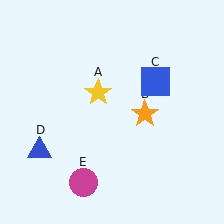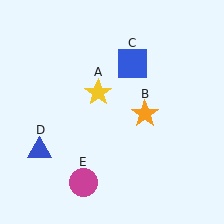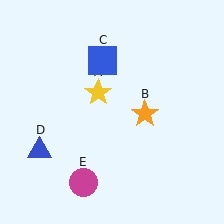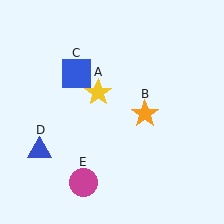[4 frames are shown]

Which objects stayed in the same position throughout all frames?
Yellow star (object A) and orange star (object B) and blue triangle (object D) and magenta circle (object E) remained stationary.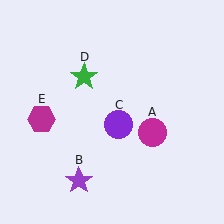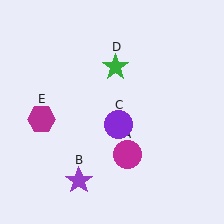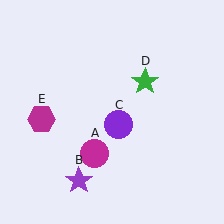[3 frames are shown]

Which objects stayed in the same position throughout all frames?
Purple star (object B) and purple circle (object C) and magenta hexagon (object E) remained stationary.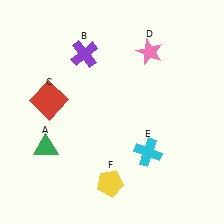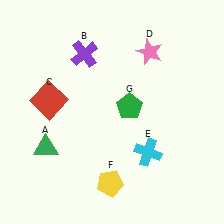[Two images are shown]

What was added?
A green pentagon (G) was added in Image 2.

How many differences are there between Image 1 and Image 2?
There is 1 difference between the two images.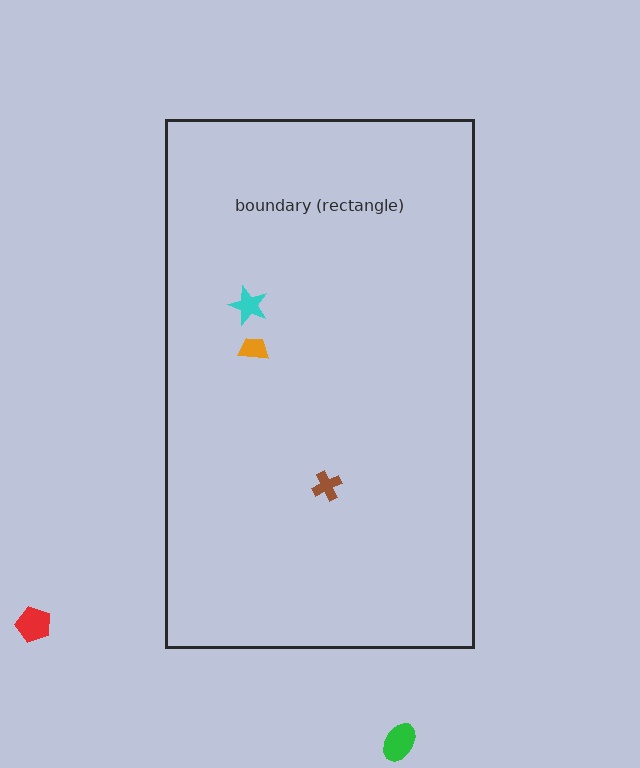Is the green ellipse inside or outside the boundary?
Outside.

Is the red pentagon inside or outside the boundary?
Outside.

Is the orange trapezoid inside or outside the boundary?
Inside.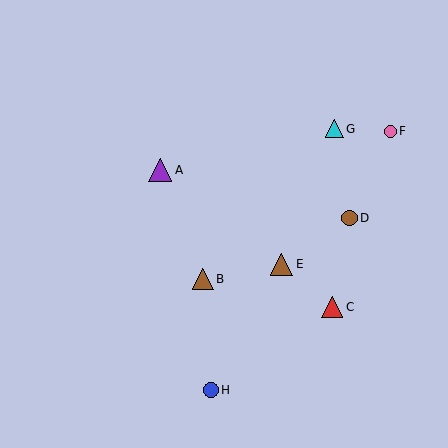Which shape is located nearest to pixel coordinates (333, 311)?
The red triangle (labeled C) at (332, 307) is nearest to that location.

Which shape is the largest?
The purple triangle (labeled A) is the largest.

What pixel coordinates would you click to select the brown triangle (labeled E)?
Click at (282, 265) to select the brown triangle E.